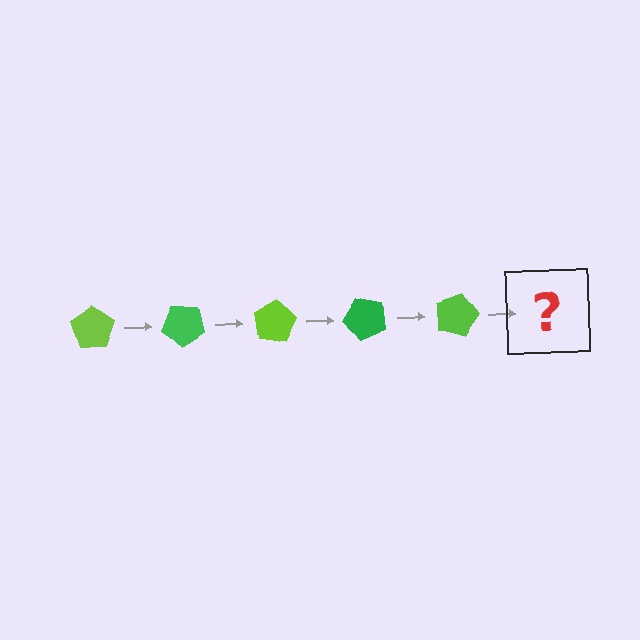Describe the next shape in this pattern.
It should be a green pentagon, rotated 200 degrees from the start.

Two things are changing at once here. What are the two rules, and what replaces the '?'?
The two rules are that it rotates 40 degrees each step and the color cycles through lime and green. The '?' should be a green pentagon, rotated 200 degrees from the start.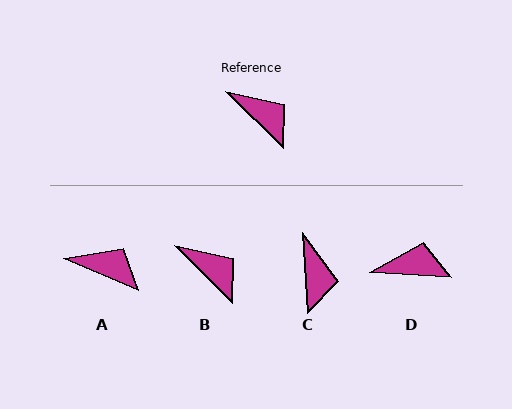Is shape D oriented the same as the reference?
No, it is off by about 42 degrees.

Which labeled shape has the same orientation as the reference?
B.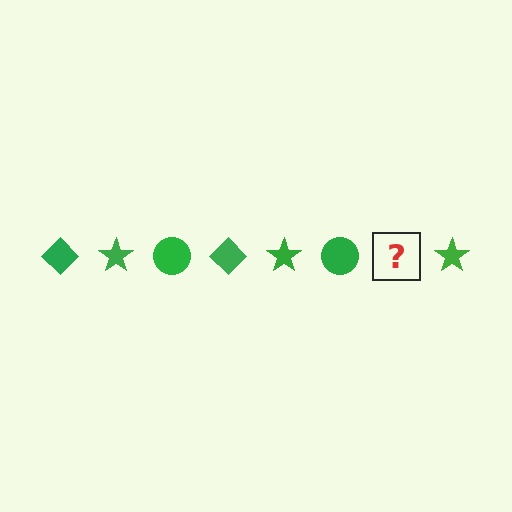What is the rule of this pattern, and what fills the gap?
The rule is that the pattern cycles through diamond, star, circle shapes in green. The gap should be filled with a green diamond.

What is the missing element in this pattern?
The missing element is a green diamond.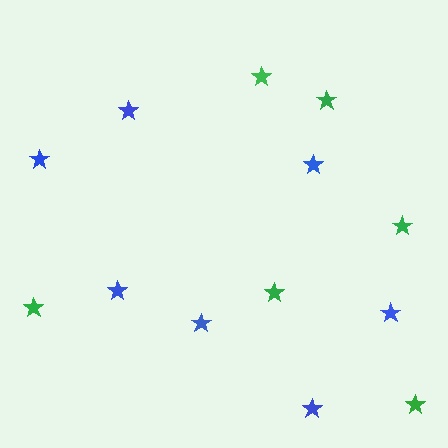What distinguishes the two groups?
There are 2 groups: one group of green stars (6) and one group of blue stars (7).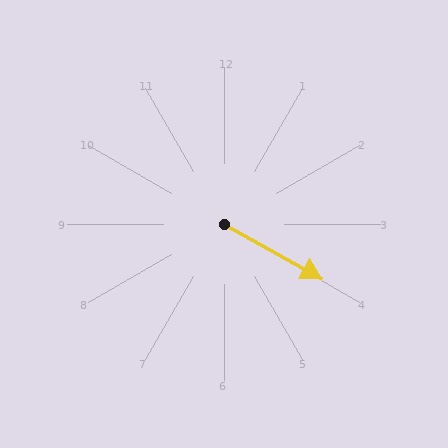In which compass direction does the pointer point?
Southeast.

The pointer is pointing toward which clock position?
Roughly 4 o'clock.